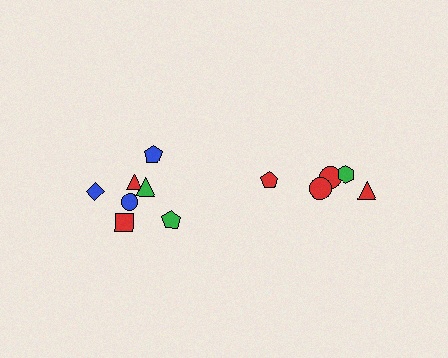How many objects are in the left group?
There are 7 objects.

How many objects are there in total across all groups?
There are 12 objects.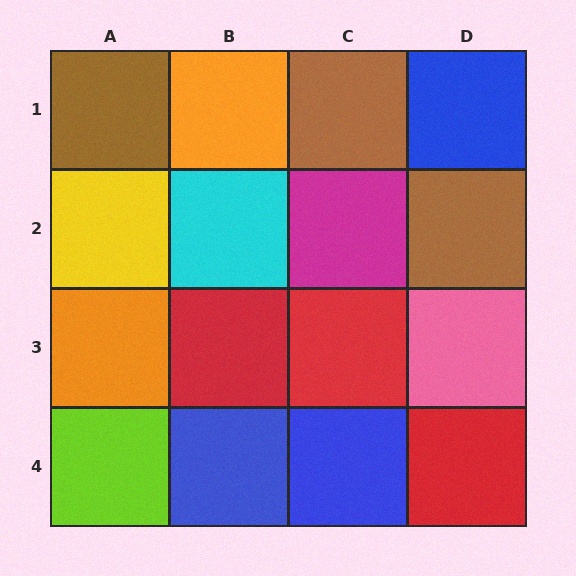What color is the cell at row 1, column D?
Blue.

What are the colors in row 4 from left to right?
Lime, blue, blue, red.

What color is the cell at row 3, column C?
Red.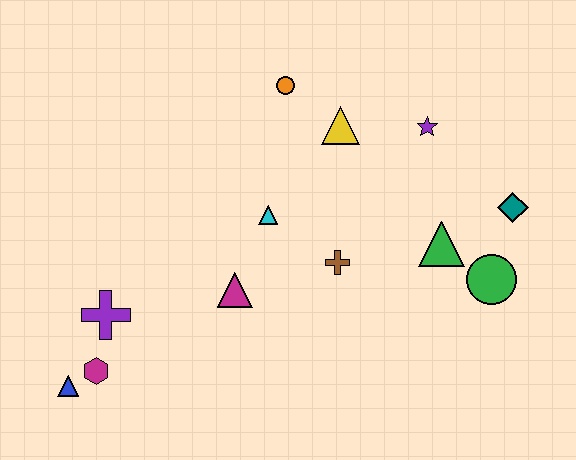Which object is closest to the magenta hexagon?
The blue triangle is closest to the magenta hexagon.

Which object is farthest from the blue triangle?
The teal diamond is farthest from the blue triangle.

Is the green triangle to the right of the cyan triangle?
Yes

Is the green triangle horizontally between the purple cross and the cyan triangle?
No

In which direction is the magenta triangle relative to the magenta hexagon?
The magenta triangle is to the right of the magenta hexagon.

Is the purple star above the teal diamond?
Yes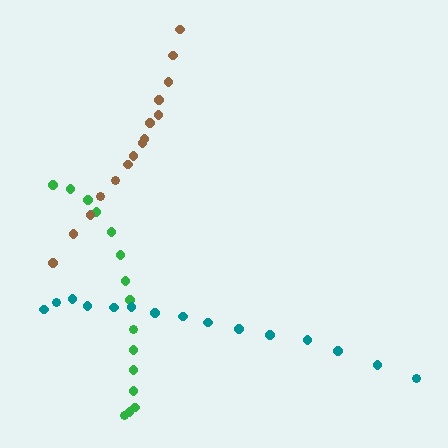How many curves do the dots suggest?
There are 3 distinct paths.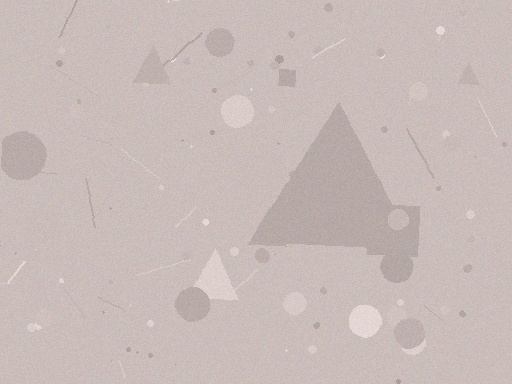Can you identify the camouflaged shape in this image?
The camouflaged shape is a triangle.